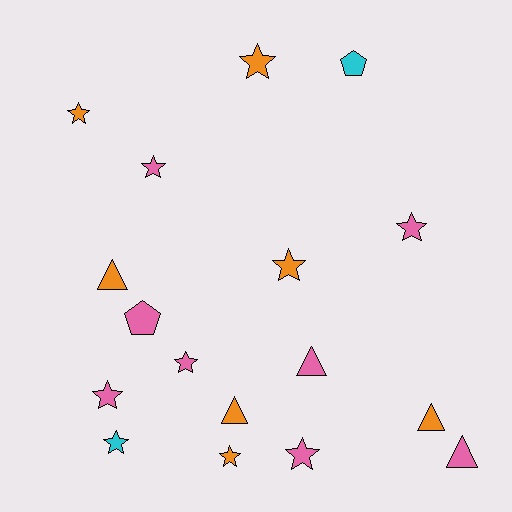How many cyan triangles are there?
There are no cyan triangles.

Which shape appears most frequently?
Star, with 10 objects.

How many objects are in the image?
There are 17 objects.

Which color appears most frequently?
Pink, with 8 objects.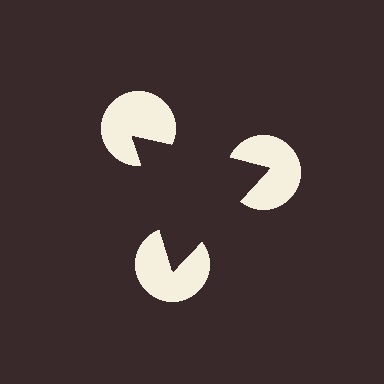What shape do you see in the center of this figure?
An illusory triangle — its edges are inferred from the aligned wedge cuts in the pac-man discs, not physically drawn.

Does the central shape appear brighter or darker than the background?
It typically appears slightly darker than the background, even though no actual brightness change is drawn.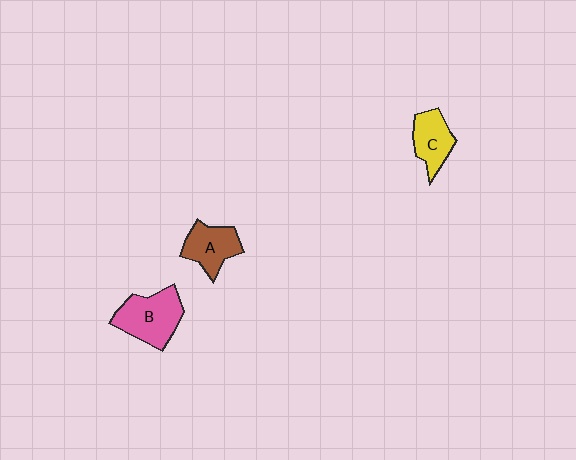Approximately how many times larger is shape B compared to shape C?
Approximately 1.5 times.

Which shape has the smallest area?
Shape C (yellow).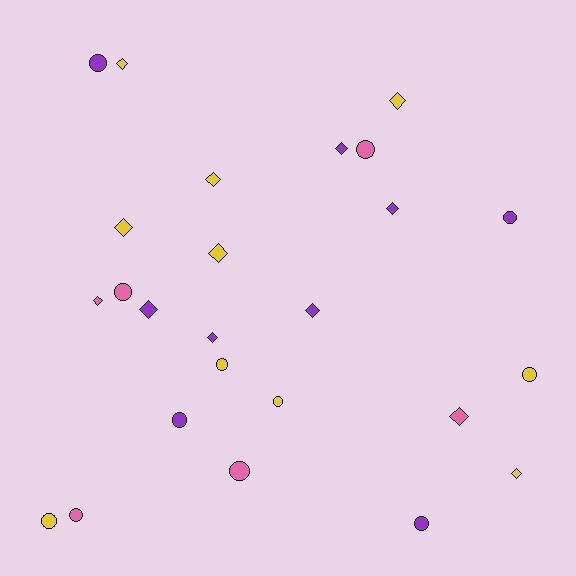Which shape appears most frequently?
Diamond, with 13 objects.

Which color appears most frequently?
Yellow, with 10 objects.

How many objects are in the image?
There are 25 objects.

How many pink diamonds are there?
There are 2 pink diamonds.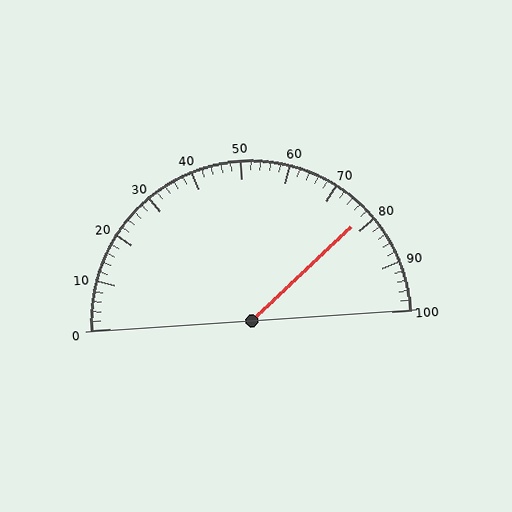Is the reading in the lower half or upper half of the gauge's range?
The reading is in the upper half of the range (0 to 100).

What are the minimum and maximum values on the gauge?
The gauge ranges from 0 to 100.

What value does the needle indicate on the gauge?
The needle indicates approximately 78.